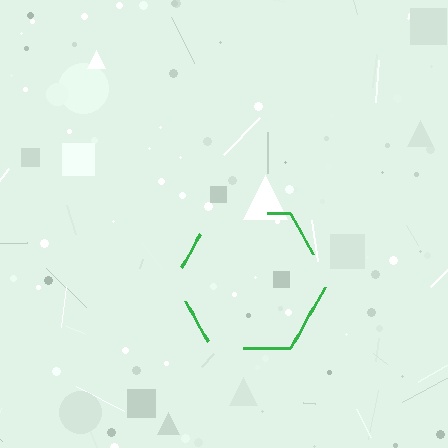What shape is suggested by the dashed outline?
The dashed outline suggests a hexagon.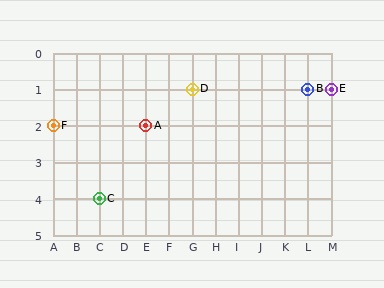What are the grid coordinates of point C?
Point C is at grid coordinates (C, 4).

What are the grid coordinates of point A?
Point A is at grid coordinates (E, 2).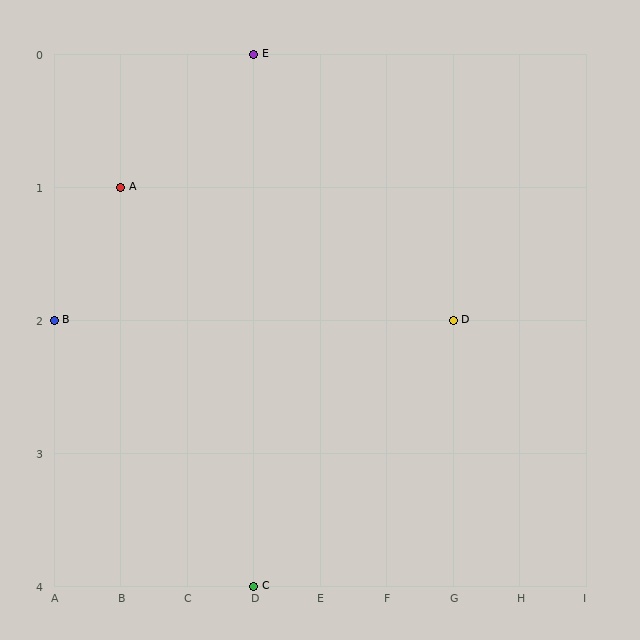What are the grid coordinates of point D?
Point D is at grid coordinates (G, 2).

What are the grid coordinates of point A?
Point A is at grid coordinates (B, 1).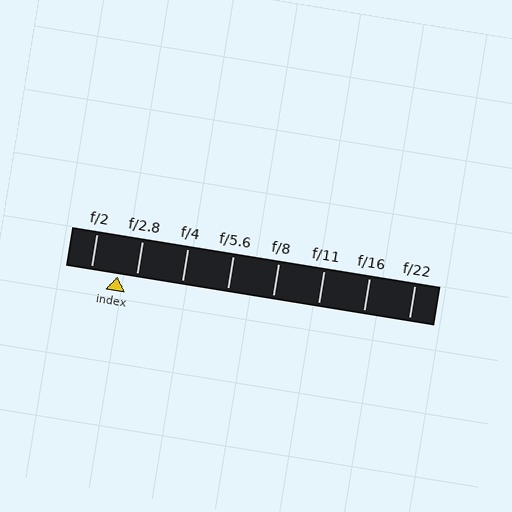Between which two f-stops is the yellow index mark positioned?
The index mark is between f/2 and f/2.8.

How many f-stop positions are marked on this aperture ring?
There are 8 f-stop positions marked.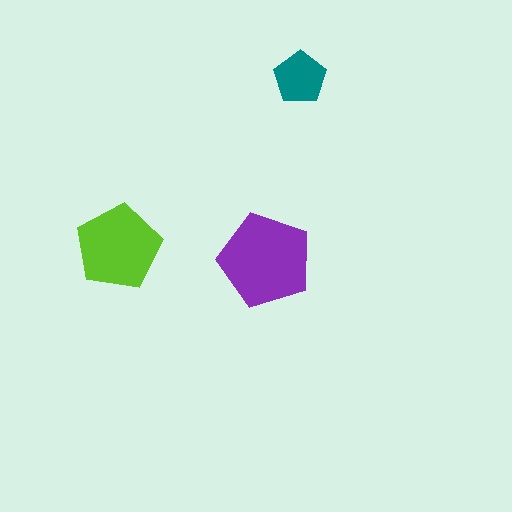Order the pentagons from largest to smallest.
the purple one, the lime one, the teal one.